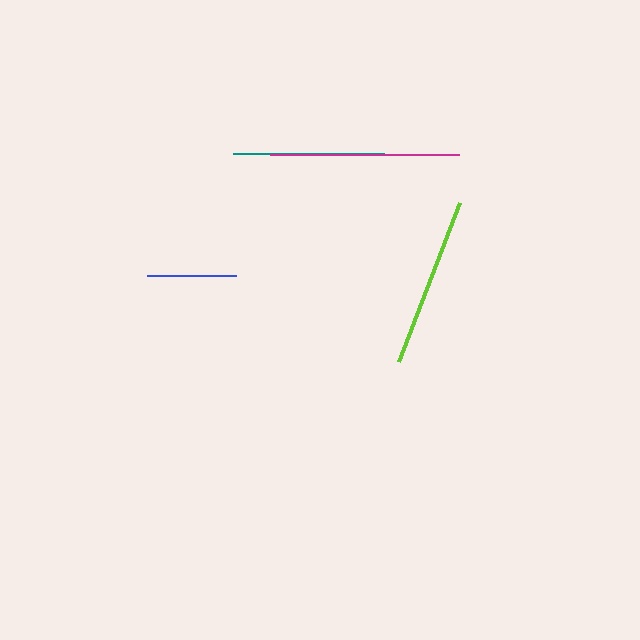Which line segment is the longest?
The magenta line is the longest at approximately 190 pixels.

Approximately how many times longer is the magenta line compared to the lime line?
The magenta line is approximately 1.1 times the length of the lime line.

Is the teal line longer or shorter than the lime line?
The lime line is longer than the teal line.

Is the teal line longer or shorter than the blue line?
The teal line is longer than the blue line.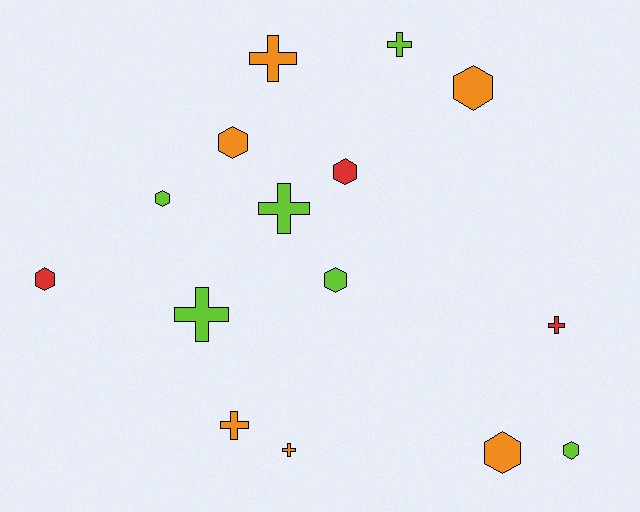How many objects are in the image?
There are 15 objects.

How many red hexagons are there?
There are 2 red hexagons.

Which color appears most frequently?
Lime, with 6 objects.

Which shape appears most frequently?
Hexagon, with 8 objects.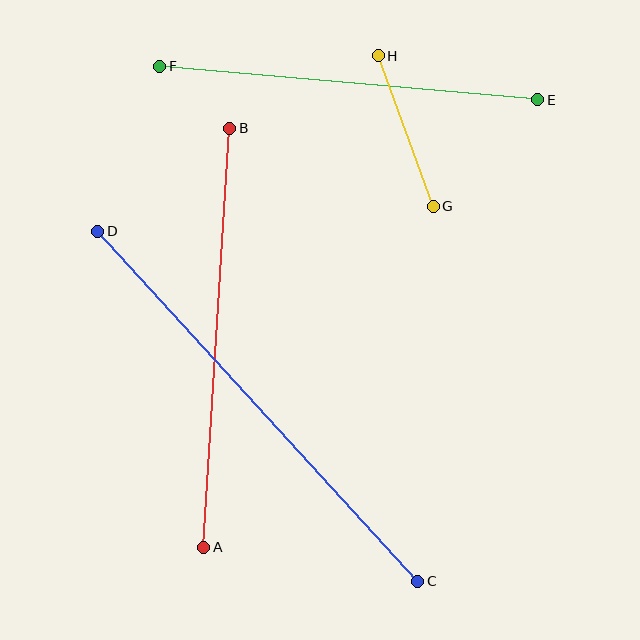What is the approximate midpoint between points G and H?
The midpoint is at approximately (406, 131) pixels.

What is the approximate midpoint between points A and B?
The midpoint is at approximately (217, 338) pixels.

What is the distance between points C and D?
The distance is approximately 474 pixels.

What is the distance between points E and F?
The distance is approximately 380 pixels.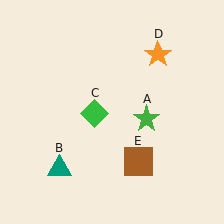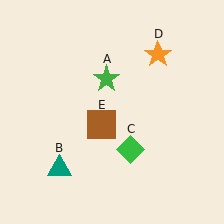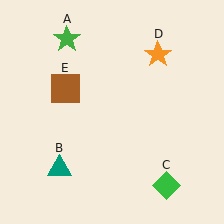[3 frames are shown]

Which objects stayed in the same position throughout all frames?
Teal triangle (object B) and orange star (object D) remained stationary.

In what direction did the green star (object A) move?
The green star (object A) moved up and to the left.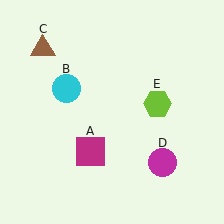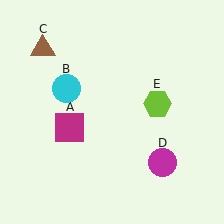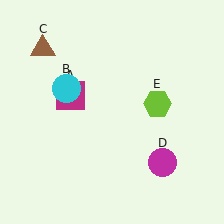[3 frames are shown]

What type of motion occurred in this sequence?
The magenta square (object A) rotated clockwise around the center of the scene.